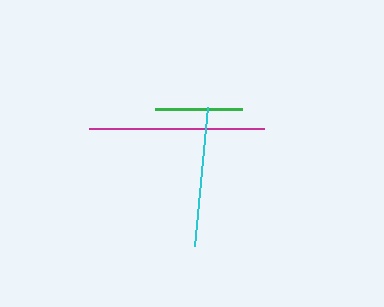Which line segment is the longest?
The magenta line is the longest at approximately 175 pixels.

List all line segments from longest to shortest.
From longest to shortest: magenta, cyan, green.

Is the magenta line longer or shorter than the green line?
The magenta line is longer than the green line.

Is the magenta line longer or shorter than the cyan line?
The magenta line is longer than the cyan line.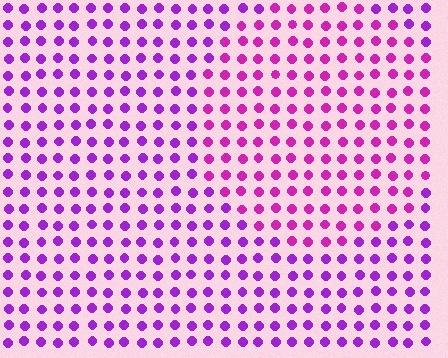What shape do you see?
I see a circle.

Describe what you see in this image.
The image is filled with small purple elements in a uniform arrangement. A circle-shaped region is visible where the elements are tinted to a slightly different hue, forming a subtle color boundary.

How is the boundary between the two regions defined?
The boundary is defined purely by a slight shift in hue (about 28 degrees). Spacing, size, and orientation are identical on both sides.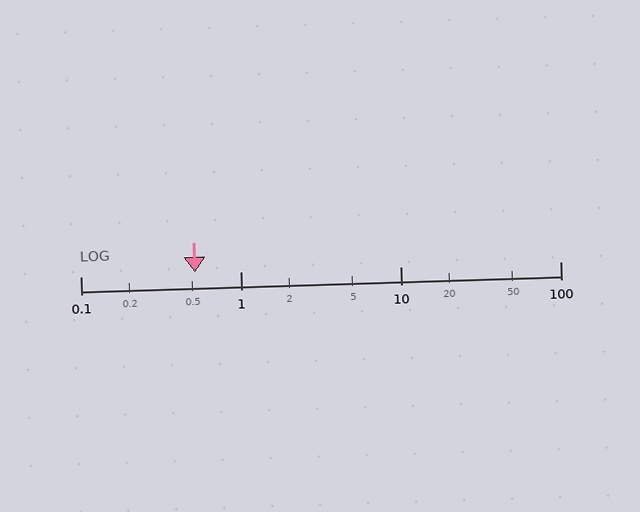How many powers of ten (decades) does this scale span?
The scale spans 3 decades, from 0.1 to 100.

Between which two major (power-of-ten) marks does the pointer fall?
The pointer is between 0.1 and 1.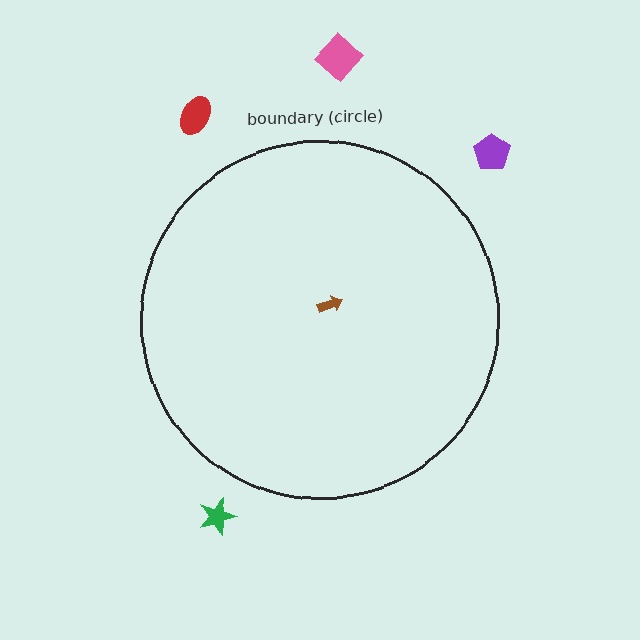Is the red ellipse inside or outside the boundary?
Outside.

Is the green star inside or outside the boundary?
Outside.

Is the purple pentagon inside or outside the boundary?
Outside.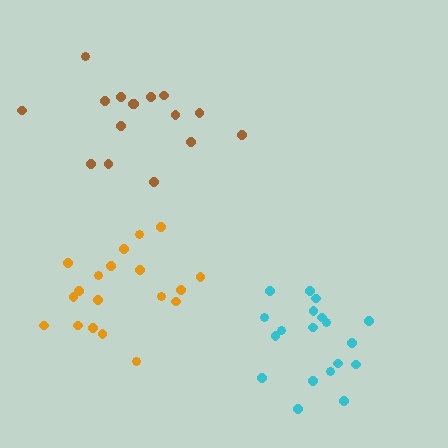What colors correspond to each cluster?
The clusters are colored: brown, cyan, orange.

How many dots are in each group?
Group 1: 16 dots, Group 2: 19 dots, Group 3: 19 dots (54 total).